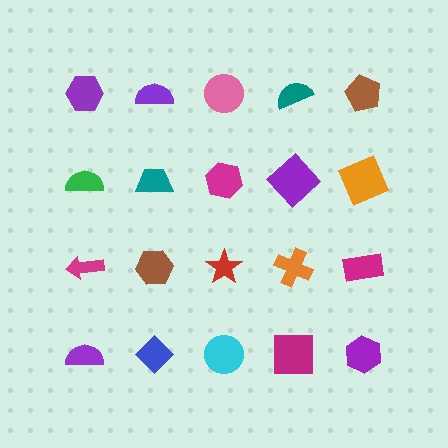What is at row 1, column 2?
A purple semicircle.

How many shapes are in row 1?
5 shapes.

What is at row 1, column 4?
A teal semicircle.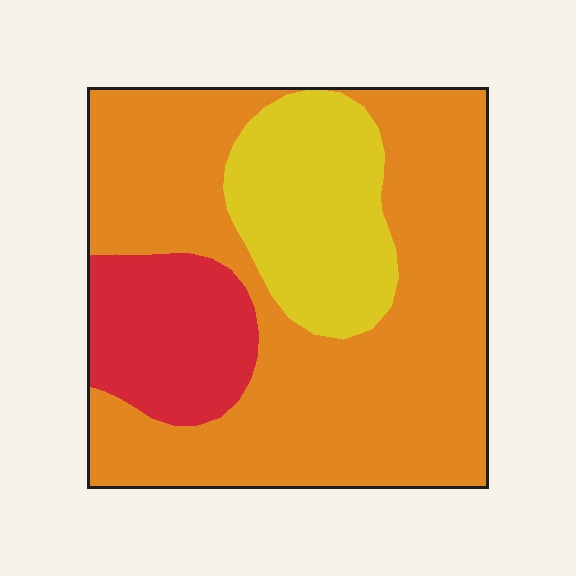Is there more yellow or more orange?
Orange.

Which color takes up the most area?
Orange, at roughly 65%.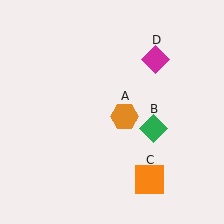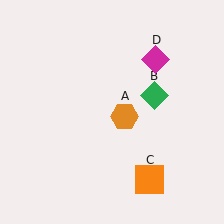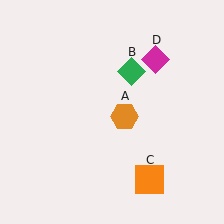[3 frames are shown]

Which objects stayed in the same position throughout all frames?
Orange hexagon (object A) and orange square (object C) and magenta diamond (object D) remained stationary.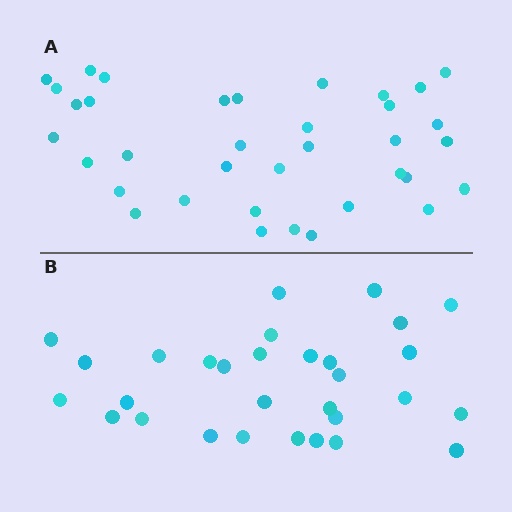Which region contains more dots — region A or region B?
Region A (the top region) has more dots.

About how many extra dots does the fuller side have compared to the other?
Region A has about 6 more dots than region B.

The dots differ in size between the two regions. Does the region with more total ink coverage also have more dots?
No. Region B has more total ink coverage because its dots are larger, but region A actually contains more individual dots. Total area can be misleading — the number of items is what matters here.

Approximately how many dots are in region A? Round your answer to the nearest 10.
About 40 dots. (The exact count is 36, which rounds to 40.)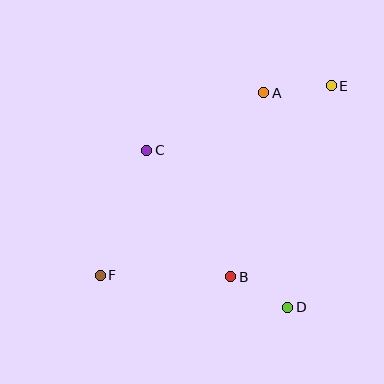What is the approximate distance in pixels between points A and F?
The distance between A and F is approximately 245 pixels.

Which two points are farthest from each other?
Points E and F are farthest from each other.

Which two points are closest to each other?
Points B and D are closest to each other.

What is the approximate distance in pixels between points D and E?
The distance between D and E is approximately 226 pixels.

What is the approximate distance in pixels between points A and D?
The distance between A and D is approximately 215 pixels.